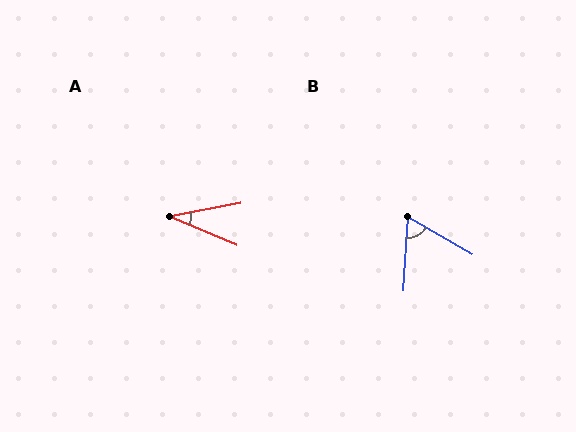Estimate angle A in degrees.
Approximately 34 degrees.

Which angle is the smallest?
A, at approximately 34 degrees.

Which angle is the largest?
B, at approximately 64 degrees.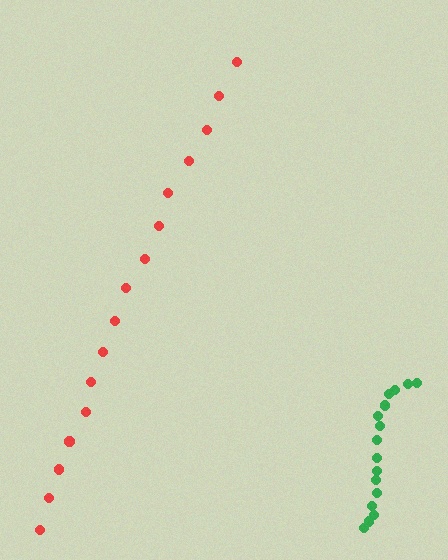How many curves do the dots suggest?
There are 2 distinct paths.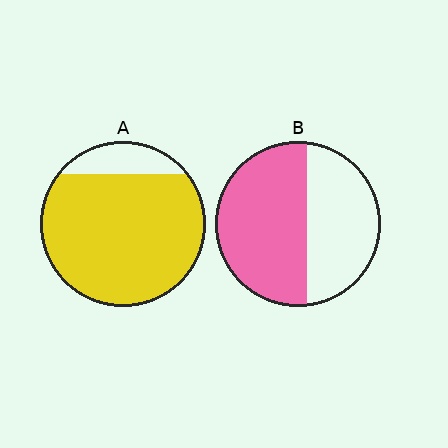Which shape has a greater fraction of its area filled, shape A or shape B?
Shape A.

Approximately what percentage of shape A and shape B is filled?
A is approximately 85% and B is approximately 55%.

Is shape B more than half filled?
Yes.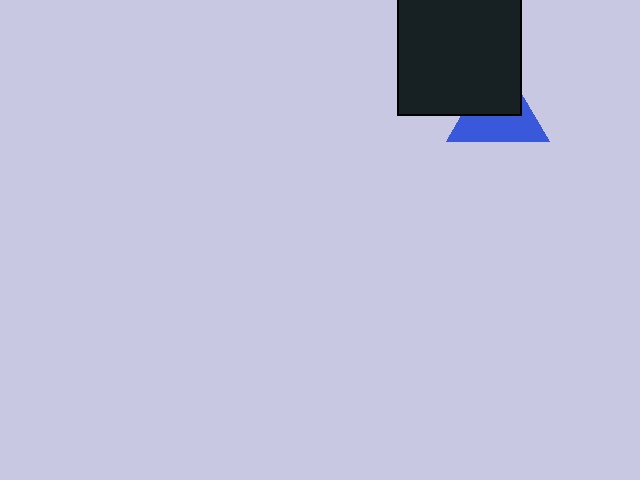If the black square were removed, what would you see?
You would see the complete blue triangle.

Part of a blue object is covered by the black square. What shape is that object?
It is a triangle.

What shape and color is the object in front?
The object in front is a black square.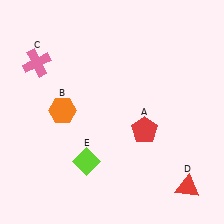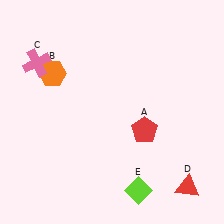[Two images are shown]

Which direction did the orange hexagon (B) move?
The orange hexagon (B) moved up.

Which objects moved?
The objects that moved are: the orange hexagon (B), the lime diamond (E).